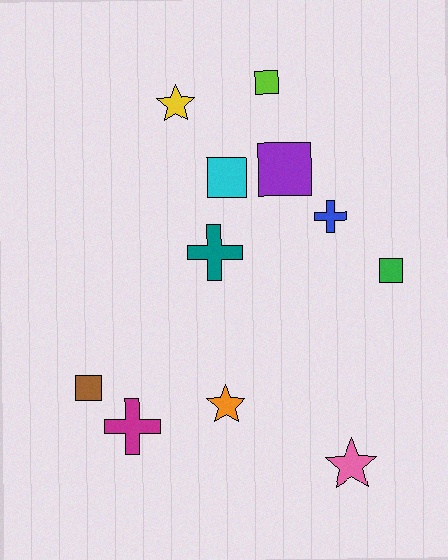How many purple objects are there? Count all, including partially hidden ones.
There is 1 purple object.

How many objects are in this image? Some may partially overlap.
There are 11 objects.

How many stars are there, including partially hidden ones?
There are 3 stars.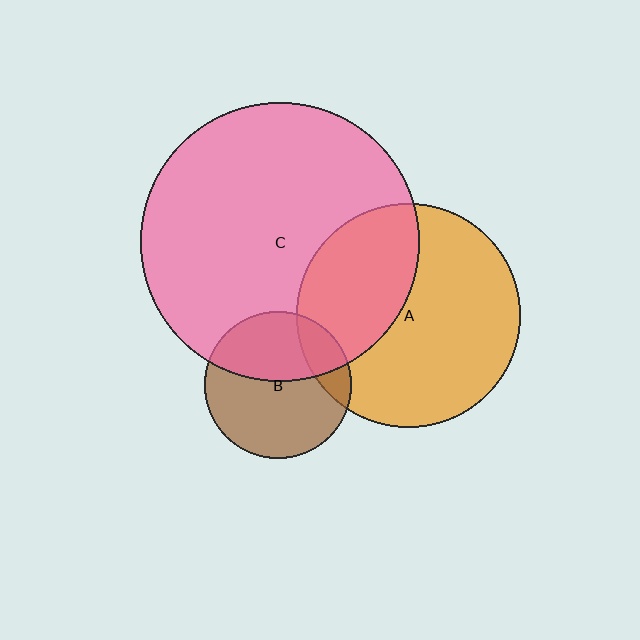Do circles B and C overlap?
Yes.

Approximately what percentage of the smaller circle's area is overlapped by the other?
Approximately 40%.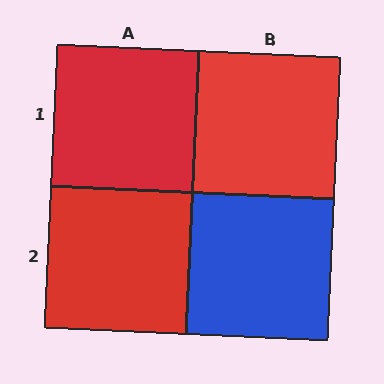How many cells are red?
3 cells are red.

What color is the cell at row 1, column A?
Red.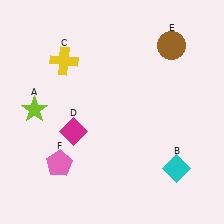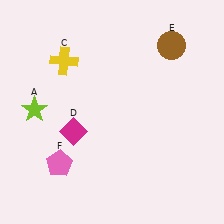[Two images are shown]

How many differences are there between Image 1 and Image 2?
There is 1 difference between the two images.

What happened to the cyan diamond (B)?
The cyan diamond (B) was removed in Image 2. It was in the bottom-right area of Image 1.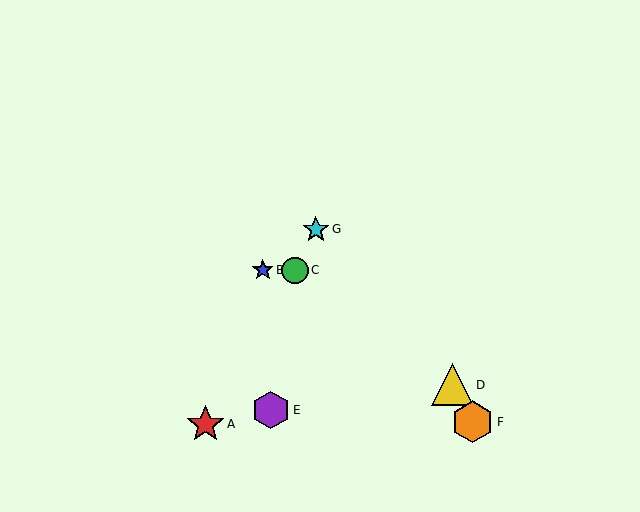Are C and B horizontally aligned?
Yes, both are at y≈270.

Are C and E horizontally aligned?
No, C is at y≈270 and E is at y≈410.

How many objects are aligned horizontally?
2 objects (B, C) are aligned horizontally.